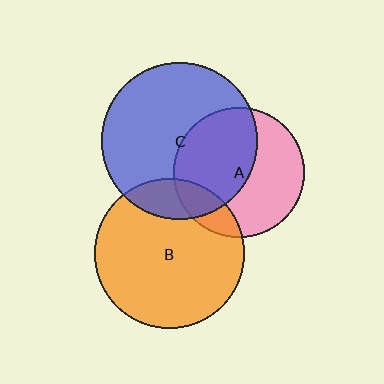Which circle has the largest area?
Circle C (blue).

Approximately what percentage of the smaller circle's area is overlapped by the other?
Approximately 50%.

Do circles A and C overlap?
Yes.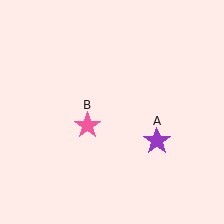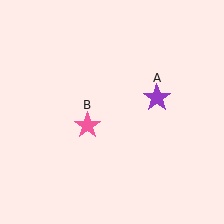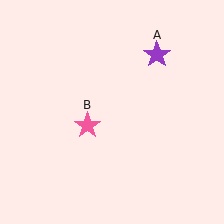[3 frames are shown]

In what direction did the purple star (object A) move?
The purple star (object A) moved up.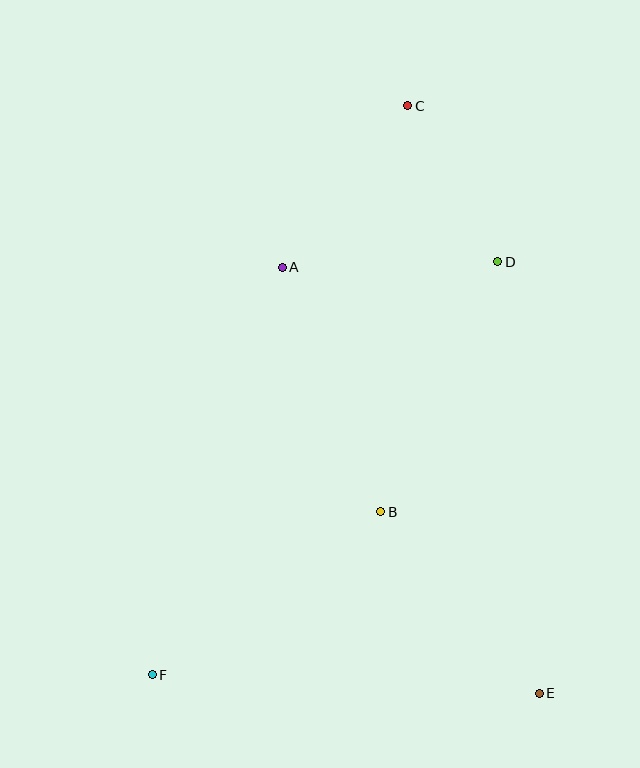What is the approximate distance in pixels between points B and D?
The distance between B and D is approximately 276 pixels.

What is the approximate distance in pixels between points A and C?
The distance between A and C is approximately 205 pixels.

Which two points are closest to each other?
Points C and D are closest to each other.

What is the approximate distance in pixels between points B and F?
The distance between B and F is approximately 281 pixels.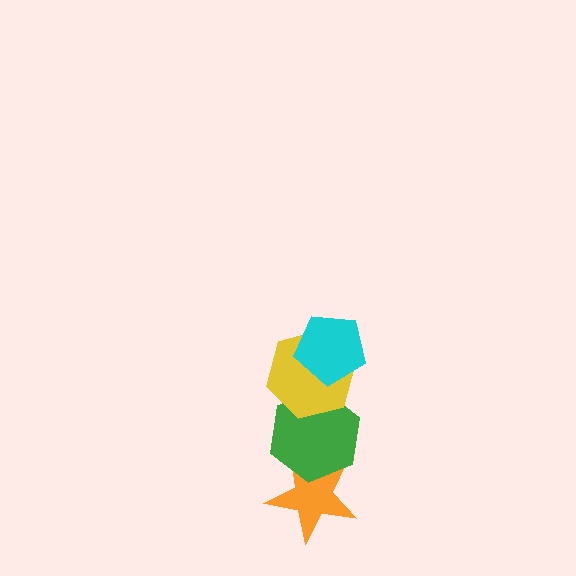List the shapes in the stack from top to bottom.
From top to bottom: the cyan pentagon, the yellow hexagon, the green hexagon, the orange star.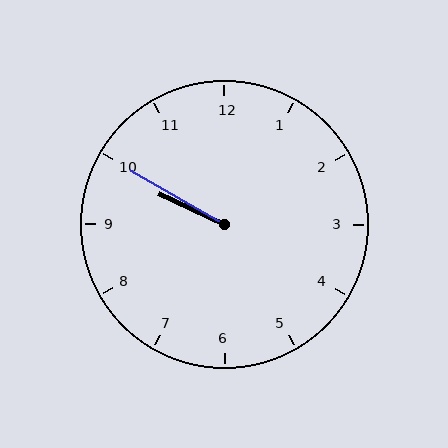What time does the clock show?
9:50.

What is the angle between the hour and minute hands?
Approximately 5 degrees.